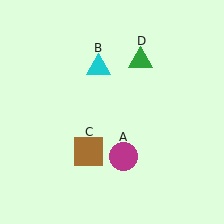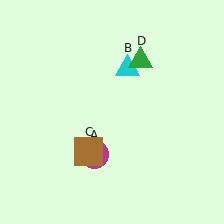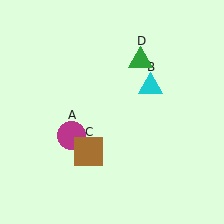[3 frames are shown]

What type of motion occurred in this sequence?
The magenta circle (object A), cyan triangle (object B) rotated clockwise around the center of the scene.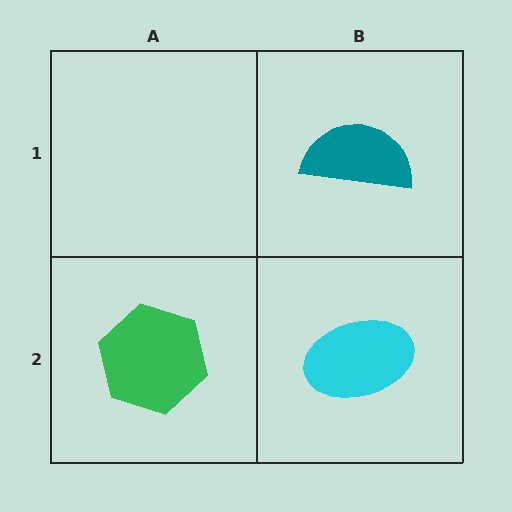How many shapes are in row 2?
2 shapes.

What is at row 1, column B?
A teal semicircle.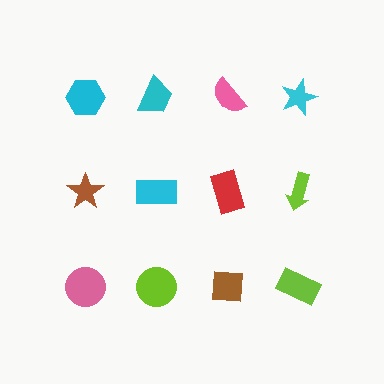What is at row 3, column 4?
A lime rectangle.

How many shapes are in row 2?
4 shapes.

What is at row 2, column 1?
A brown star.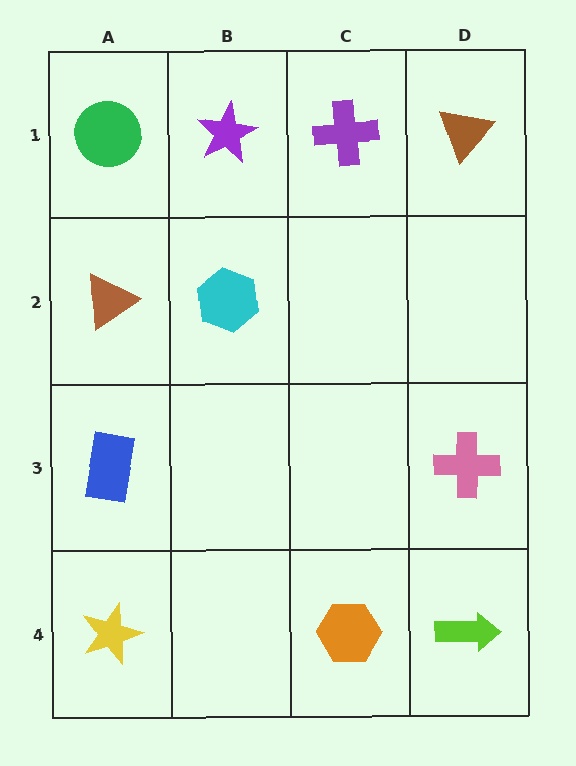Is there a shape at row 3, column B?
No, that cell is empty.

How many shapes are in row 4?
3 shapes.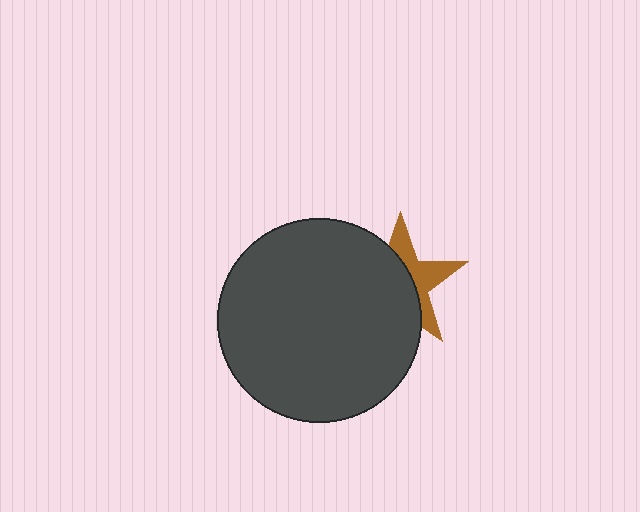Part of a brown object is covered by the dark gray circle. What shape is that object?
It is a star.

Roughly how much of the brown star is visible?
A small part of it is visible (roughly 40%).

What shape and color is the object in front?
The object in front is a dark gray circle.